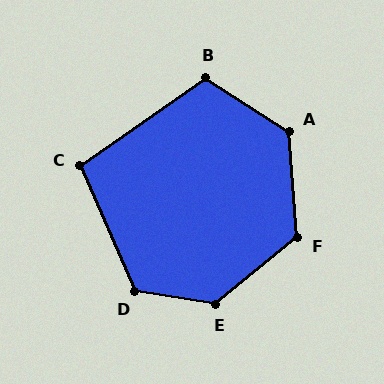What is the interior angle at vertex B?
Approximately 112 degrees (obtuse).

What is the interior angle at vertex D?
Approximately 122 degrees (obtuse).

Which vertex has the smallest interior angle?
C, at approximately 102 degrees.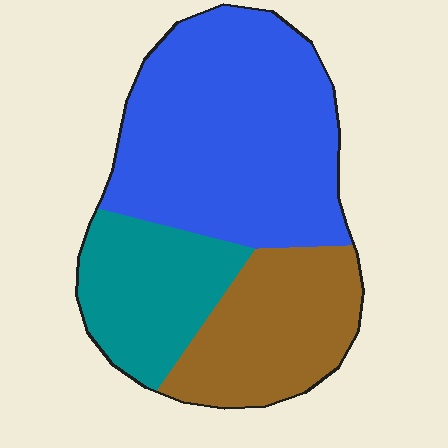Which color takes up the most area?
Blue, at roughly 50%.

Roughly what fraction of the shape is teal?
Teal takes up between a sixth and a third of the shape.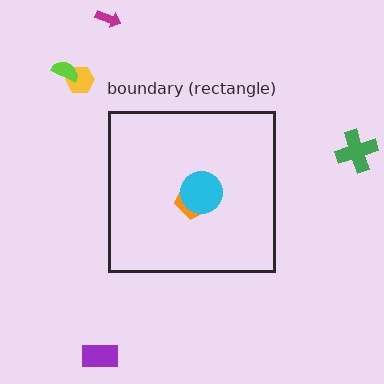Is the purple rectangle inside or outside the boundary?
Outside.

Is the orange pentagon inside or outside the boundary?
Inside.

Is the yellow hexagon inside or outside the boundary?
Outside.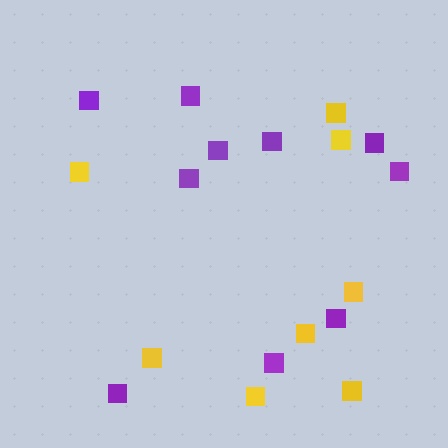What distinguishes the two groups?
There are 2 groups: one group of yellow squares (8) and one group of purple squares (10).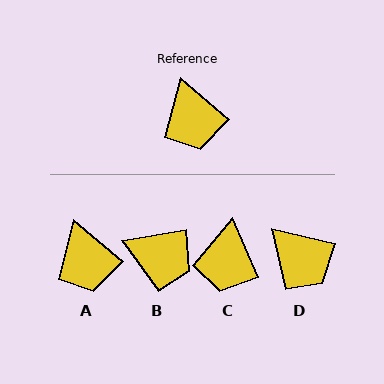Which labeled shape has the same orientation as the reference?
A.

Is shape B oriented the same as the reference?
No, it is off by about 50 degrees.